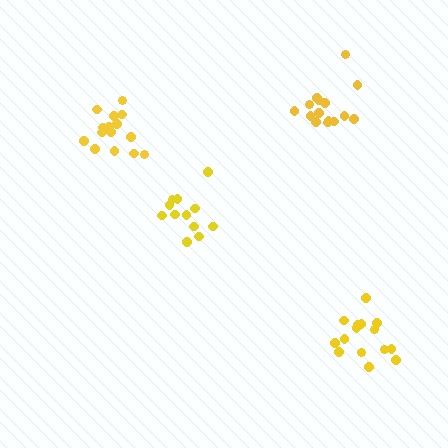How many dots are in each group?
Group 1: 16 dots, Group 2: 15 dots, Group 3: 12 dots, Group 4: 16 dots (59 total).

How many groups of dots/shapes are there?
There are 4 groups.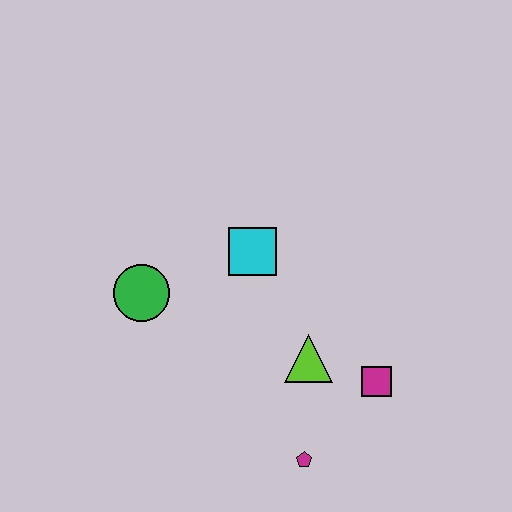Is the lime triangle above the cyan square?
No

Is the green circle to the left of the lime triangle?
Yes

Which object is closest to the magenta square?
The lime triangle is closest to the magenta square.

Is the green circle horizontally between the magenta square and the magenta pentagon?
No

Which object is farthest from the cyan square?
The magenta pentagon is farthest from the cyan square.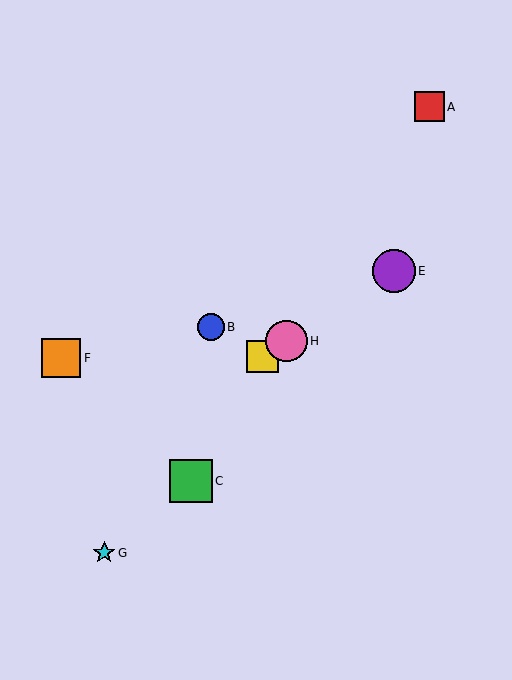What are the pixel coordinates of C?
Object C is at (191, 481).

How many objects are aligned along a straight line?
3 objects (D, E, H) are aligned along a straight line.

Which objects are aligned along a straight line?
Objects D, E, H are aligned along a straight line.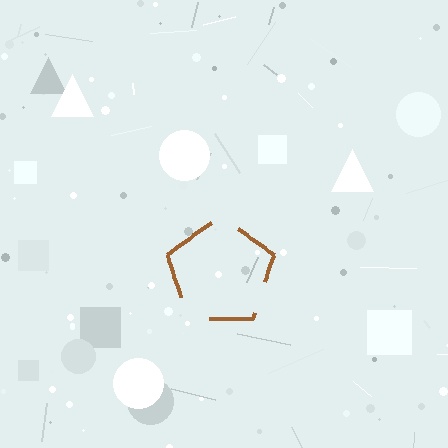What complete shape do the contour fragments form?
The contour fragments form a pentagon.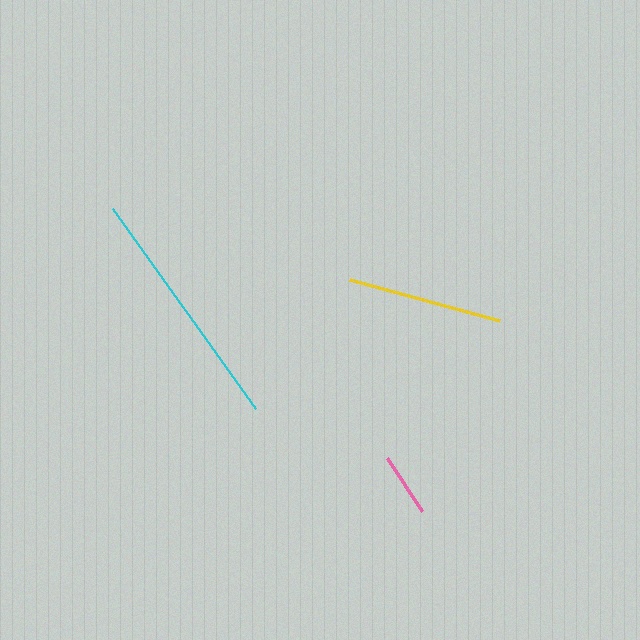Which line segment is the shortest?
The pink line is the shortest at approximately 64 pixels.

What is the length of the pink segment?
The pink segment is approximately 64 pixels long.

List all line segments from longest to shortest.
From longest to shortest: cyan, yellow, pink.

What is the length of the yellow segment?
The yellow segment is approximately 156 pixels long.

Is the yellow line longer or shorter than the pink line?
The yellow line is longer than the pink line.